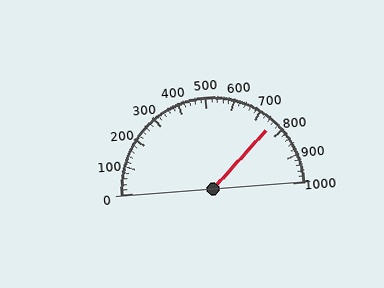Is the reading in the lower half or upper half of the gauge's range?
The reading is in the upper half of the range (0 to 1000).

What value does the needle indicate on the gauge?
The needle indicates approximately 760.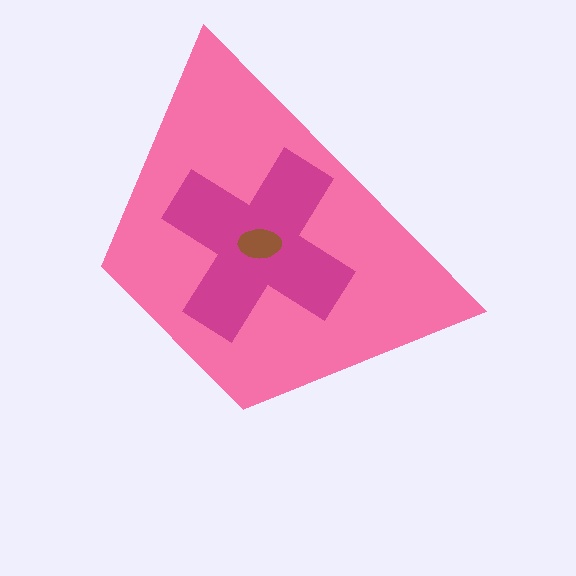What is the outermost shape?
The pink trapezoid.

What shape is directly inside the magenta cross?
The brown ellipse.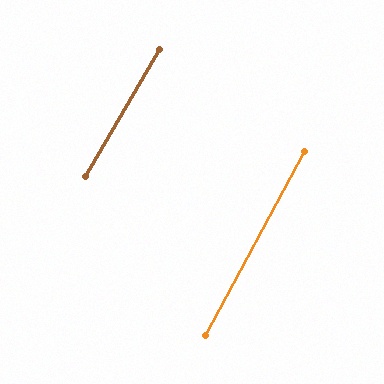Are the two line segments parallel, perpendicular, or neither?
Parallel — their directions differ by only 1.9°.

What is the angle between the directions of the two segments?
Approximately 2 degrees.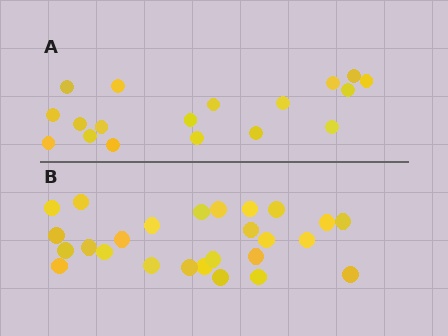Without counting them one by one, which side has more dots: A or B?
Region B (the bottom region) has more dots.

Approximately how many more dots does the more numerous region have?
Region B has roughly 8 or so more dots than region A.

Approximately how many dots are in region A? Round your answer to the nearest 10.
About 20 dots. (The exact count is 18, which rounds to 20.)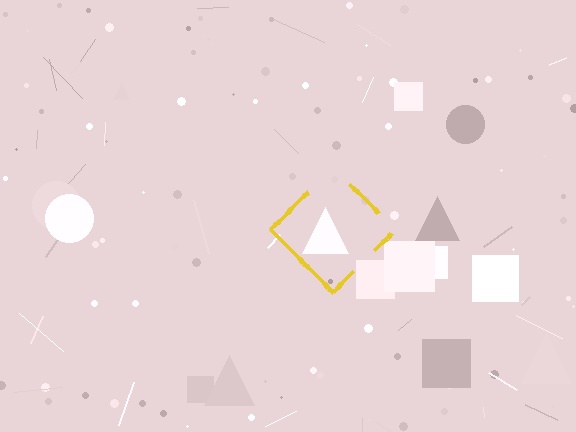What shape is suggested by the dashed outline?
The dashed outline suggests a diamond.